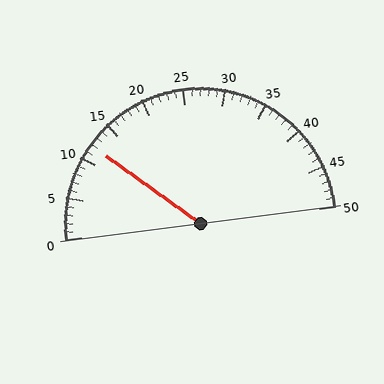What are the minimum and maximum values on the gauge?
The gauge ranges from 0 to 50.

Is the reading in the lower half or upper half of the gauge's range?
The reading is in the lower half of the range (0 to 50).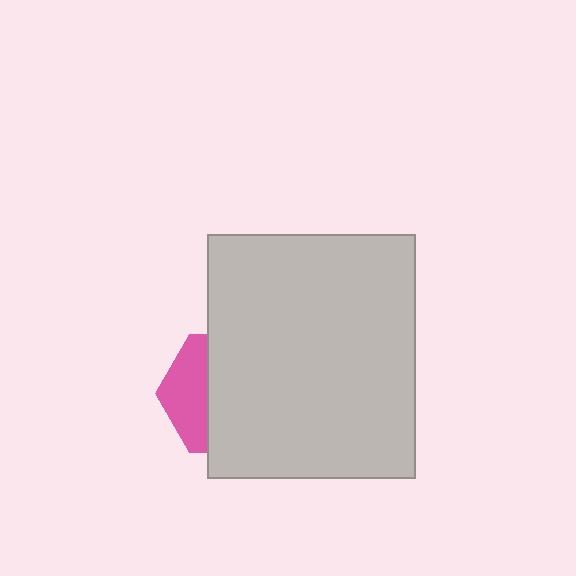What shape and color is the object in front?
The object in front is a light gray rectangle.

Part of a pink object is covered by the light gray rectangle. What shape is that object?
It is a hexagon.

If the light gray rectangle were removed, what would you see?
You would see the complete pink hexagon.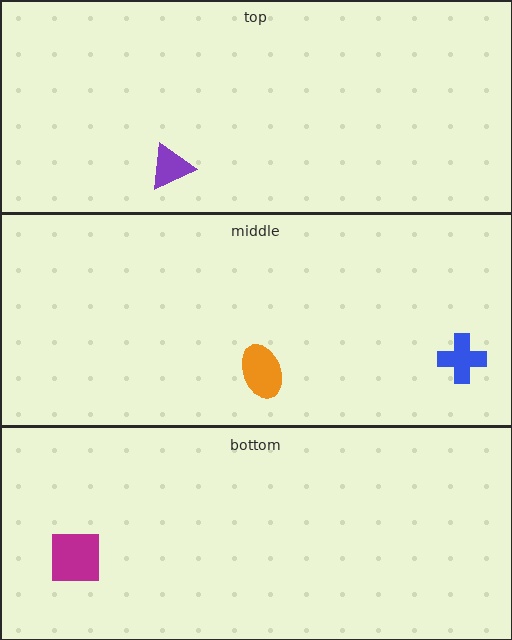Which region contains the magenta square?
The bottom region.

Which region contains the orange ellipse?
The middle region.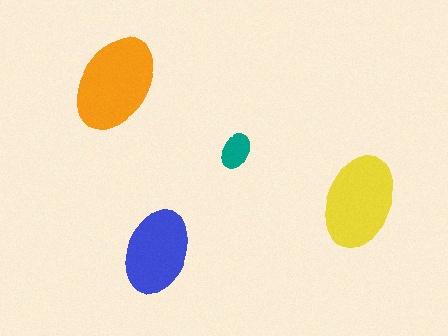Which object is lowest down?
The blue ellipse is bottommost.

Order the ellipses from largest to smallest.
the orange one, the yellow one, the blue one, the teal one.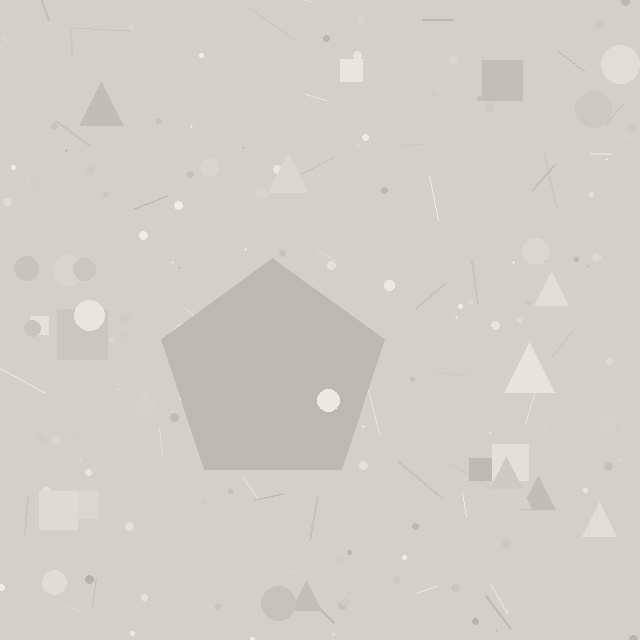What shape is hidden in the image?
A pentagon is hidden in the image.